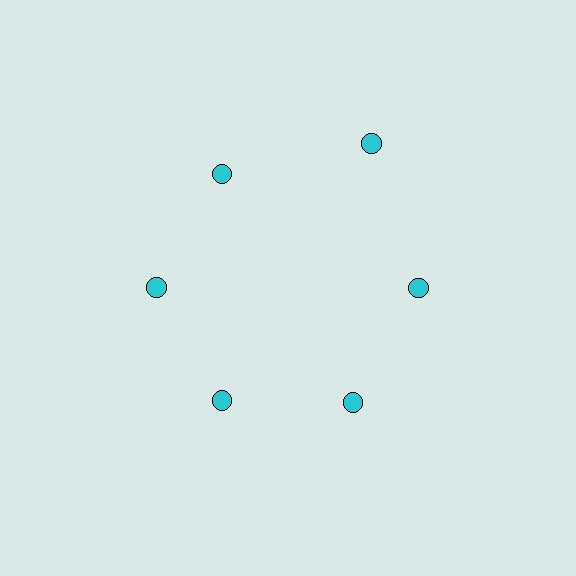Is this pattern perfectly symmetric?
No. The 6 cyan circles are arranged in a ring, but one element near the 1 o'clock position is pushed outward from the center, breaking the 6-fold rotational symmetry.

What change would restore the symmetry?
The symmetry would be restored by moving it inward, back onto the ring so that all 6 circles sit at equal angles and equal distance from the center.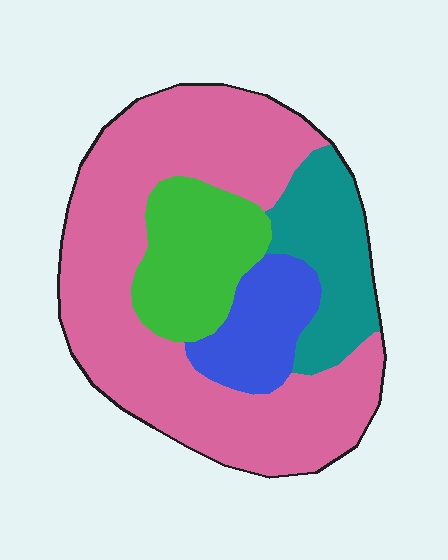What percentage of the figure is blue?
Blue covers roughly 10% of the figure.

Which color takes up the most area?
Pink, at roughly 55%.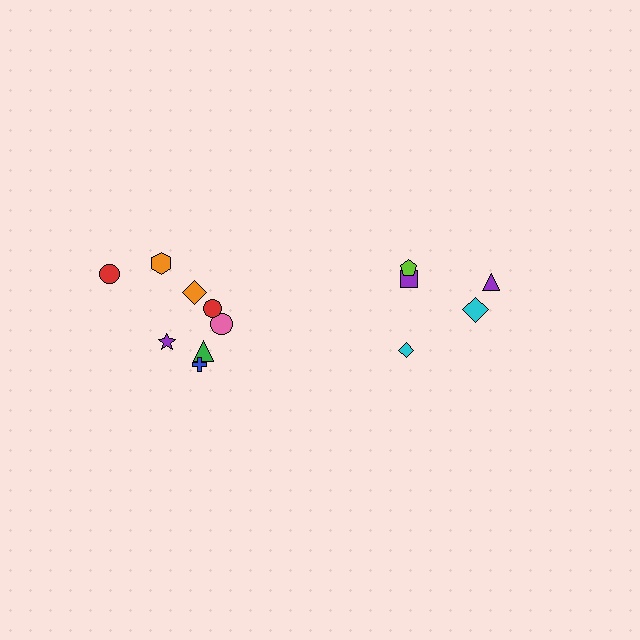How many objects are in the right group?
There are 5 objects.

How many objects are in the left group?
There are 8 objects.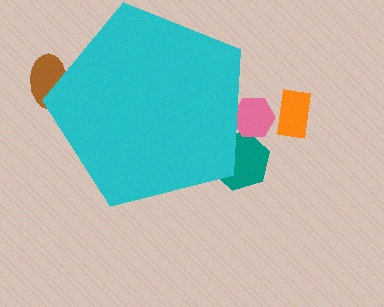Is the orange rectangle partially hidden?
No, the orange rectangle is fully visible.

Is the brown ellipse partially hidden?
Yes, the brown ellipse is partially hidden behind the cyan pentagon.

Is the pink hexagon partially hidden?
Yes, the pink hexagon is partially hidden behind the cyan pentagon.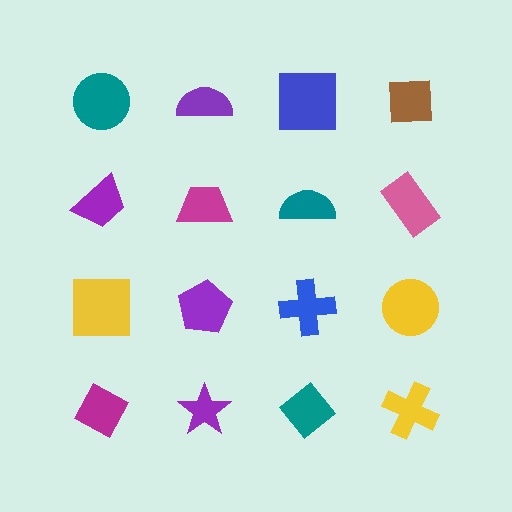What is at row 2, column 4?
A pink rectangle.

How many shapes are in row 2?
4 shapes.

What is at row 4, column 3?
A teal diamond.